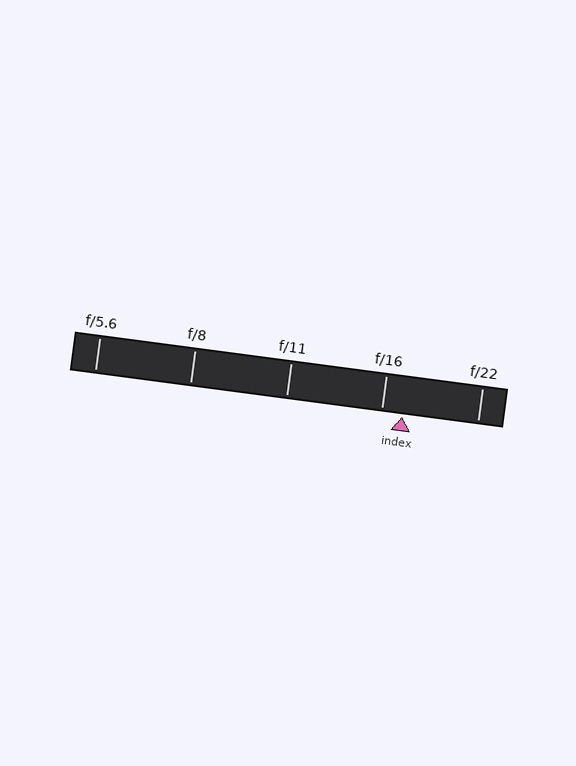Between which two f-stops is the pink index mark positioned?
The index mark is between f/16 and f/22.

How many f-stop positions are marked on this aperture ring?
There are 5 f-stop positions marked.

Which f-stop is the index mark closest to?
The index mark is closest to f/16.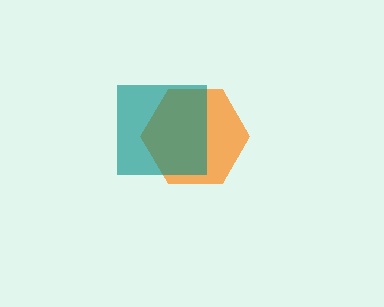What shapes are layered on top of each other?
The layered shapes are: an orange hexagon, a teal square.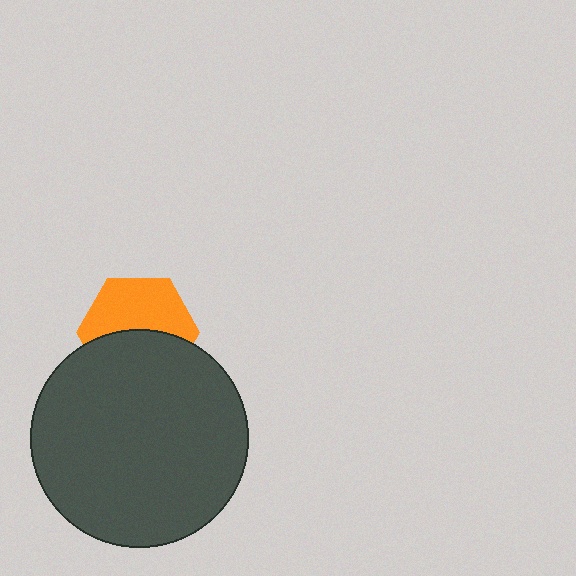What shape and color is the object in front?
The object in front is a dark gray circle.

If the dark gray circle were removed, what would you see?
You would see the complete orange hexagon.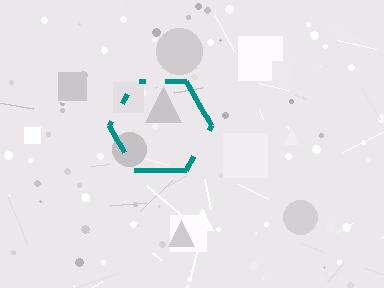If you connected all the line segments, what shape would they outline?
They would outline a hexagon.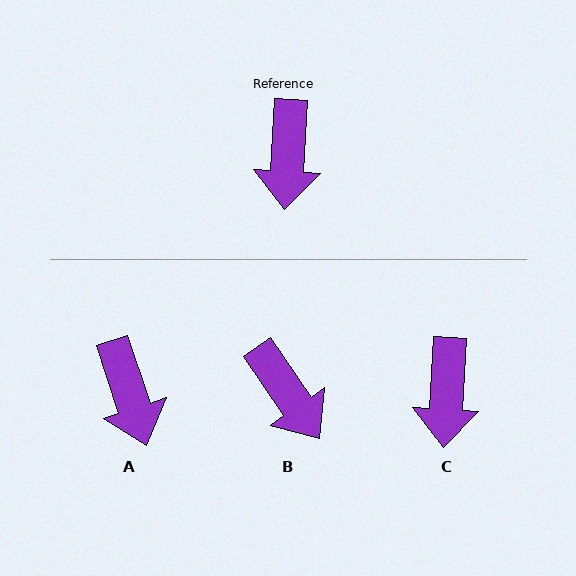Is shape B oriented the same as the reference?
No, it is off by about 38 degrees.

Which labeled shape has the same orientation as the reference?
C.